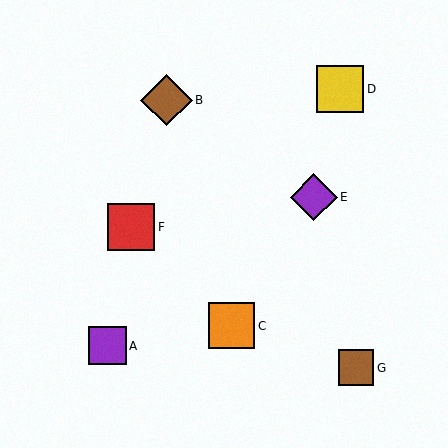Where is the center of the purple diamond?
The center of the purple diamond is at (314, 197).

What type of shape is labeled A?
Shape A is a purple square.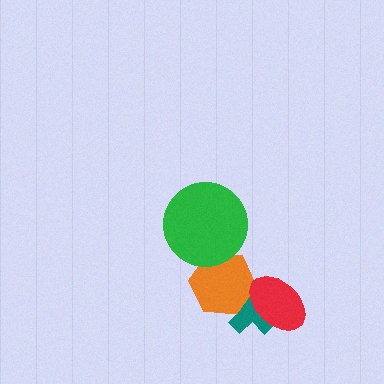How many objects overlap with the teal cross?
2 objects overlap with the teal cross.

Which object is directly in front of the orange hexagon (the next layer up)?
The green circle is directly in front of the orange hexagon.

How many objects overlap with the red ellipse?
2 objects overlap with the red ellipse.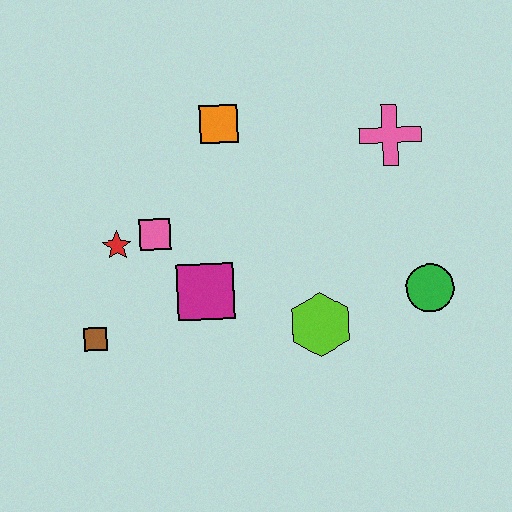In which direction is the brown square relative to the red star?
The brown square is below the red star.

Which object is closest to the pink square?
The red star is closest to the pink square.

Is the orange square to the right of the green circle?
No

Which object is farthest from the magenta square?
The pink cross is farthest from the magenta square.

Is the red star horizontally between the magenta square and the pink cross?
No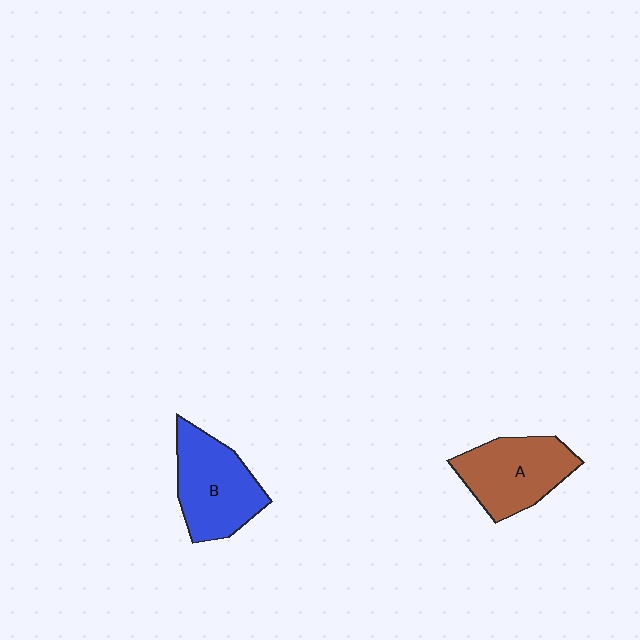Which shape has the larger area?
Shape B (blue).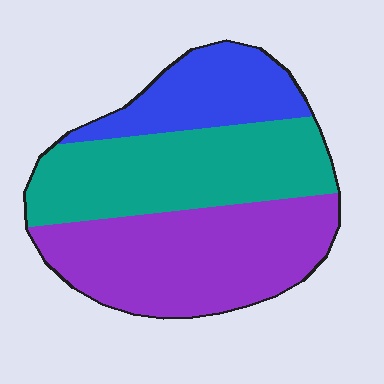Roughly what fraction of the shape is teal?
Teal covers 37% of the shape.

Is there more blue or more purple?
Purple.